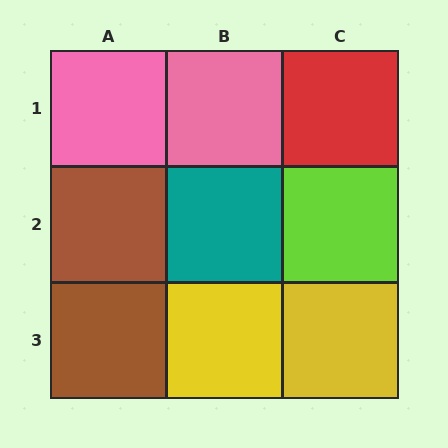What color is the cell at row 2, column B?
Teal.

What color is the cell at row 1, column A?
Pink.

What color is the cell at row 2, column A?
Brown.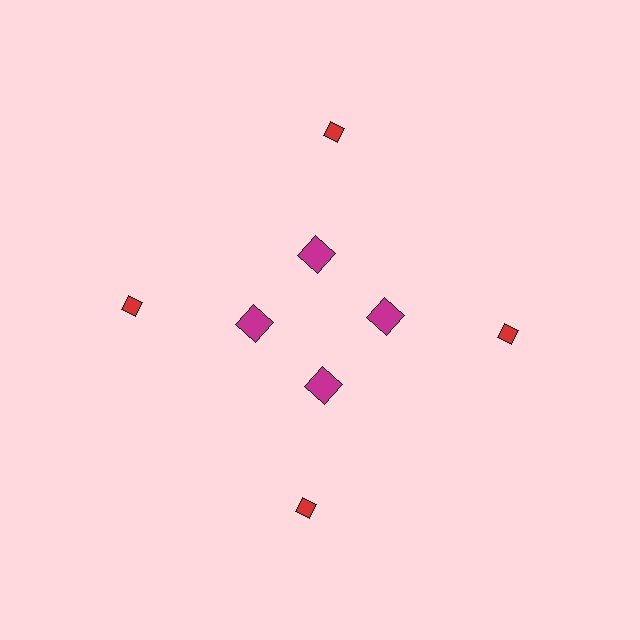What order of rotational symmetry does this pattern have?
This pattern has 4-fold rotational symmetry.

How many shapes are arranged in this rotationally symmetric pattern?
There are 8 shapes, arranged in 4 groups of 2.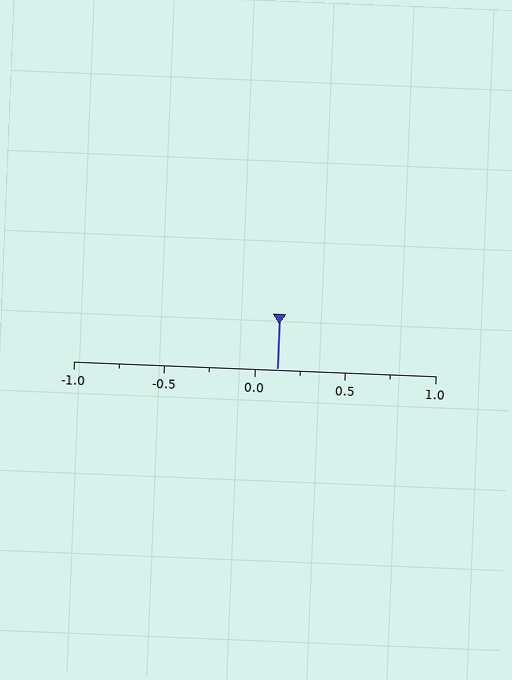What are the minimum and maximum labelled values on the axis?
The axis runs from -1.0 to 1.0.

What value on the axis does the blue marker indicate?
The marker indicates approximately 0.12.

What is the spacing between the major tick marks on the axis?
The major ticks are spaced 0.5 apart.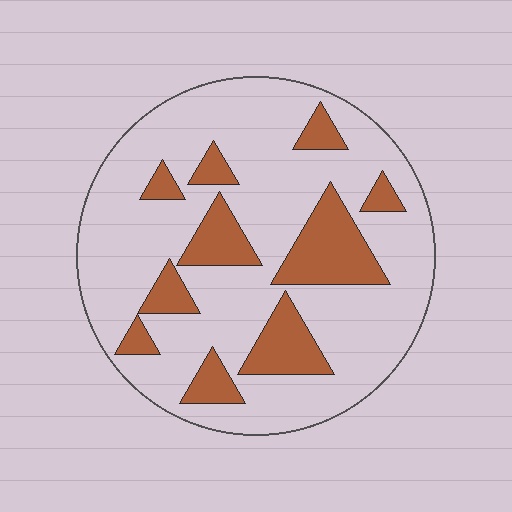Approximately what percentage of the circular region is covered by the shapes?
Approximately 25%.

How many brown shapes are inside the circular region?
10.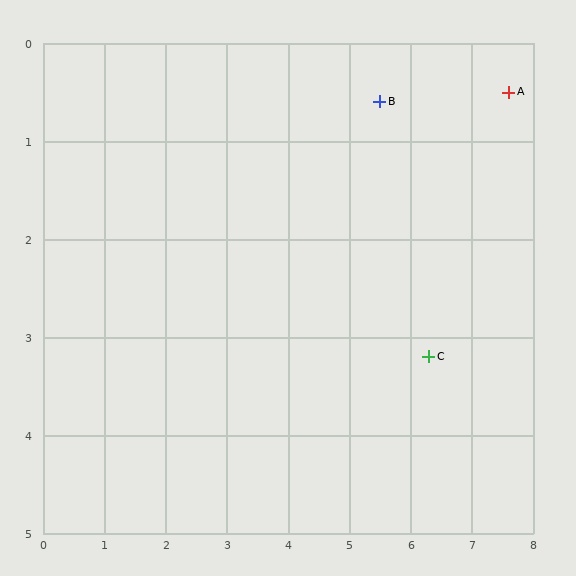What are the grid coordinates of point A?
Point A is at approximately (7.6, 0.5).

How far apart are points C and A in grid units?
Points C and A are about 3.0 grid units apart.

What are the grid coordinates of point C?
Point C is at approximately (6.3, 3.2).